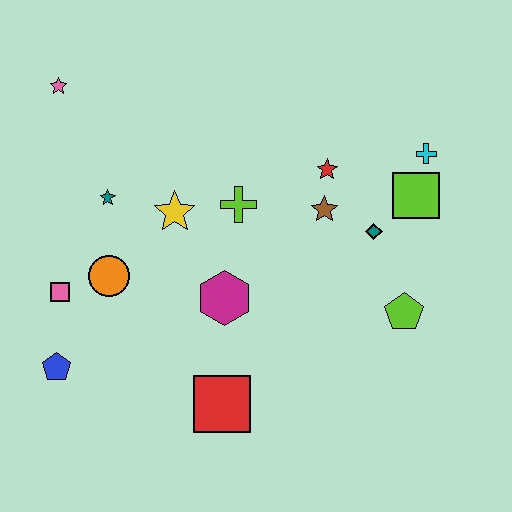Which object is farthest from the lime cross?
The blue pentagon is farthest from the lime cross.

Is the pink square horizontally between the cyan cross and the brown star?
No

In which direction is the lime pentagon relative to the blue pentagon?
The lime pentagon is to the right of the blue pentagon.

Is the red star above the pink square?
Yes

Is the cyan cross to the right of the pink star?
Yes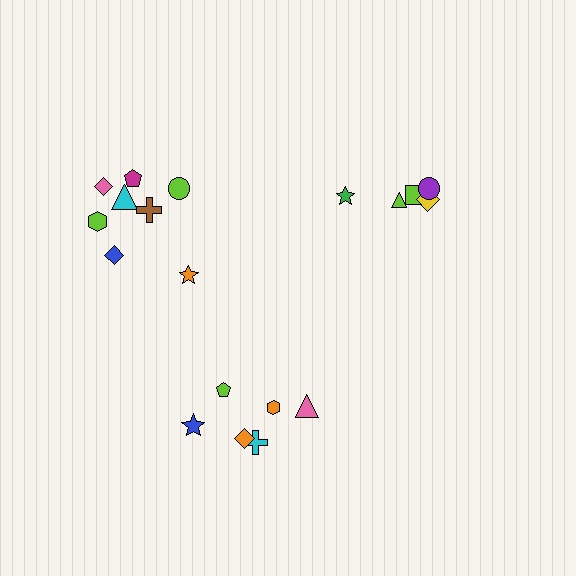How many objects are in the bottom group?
There are 6 objects.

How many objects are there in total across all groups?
There are 19 objects.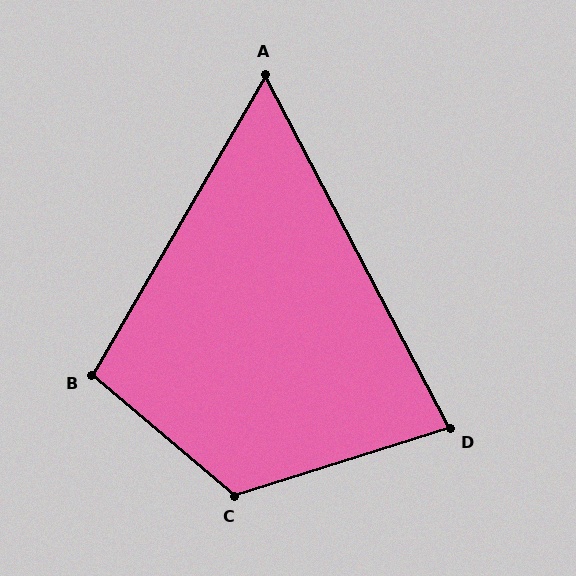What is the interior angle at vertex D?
Approximately 80 degrees (acute).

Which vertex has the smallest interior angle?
A, at approximately 58 degrees.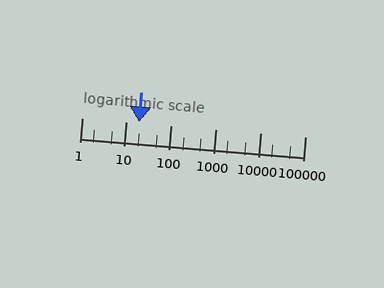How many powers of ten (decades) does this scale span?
The scale spans 5 decades, from 1 to 100000.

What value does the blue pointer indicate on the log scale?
The pointer indicates approximately 19.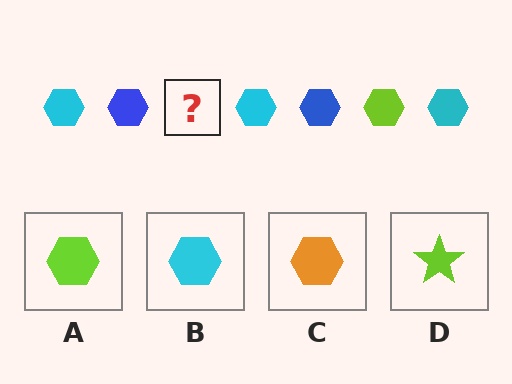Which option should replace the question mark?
Option A.